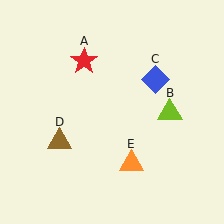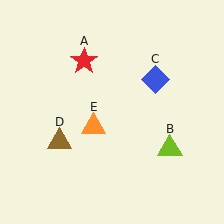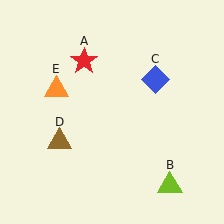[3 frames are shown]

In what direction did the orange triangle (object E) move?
The orange triangle (object E) moved up and to the left.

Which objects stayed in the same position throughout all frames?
Red star (object A) and blue diamond (object C) and brown triangle (object D) remained stationary.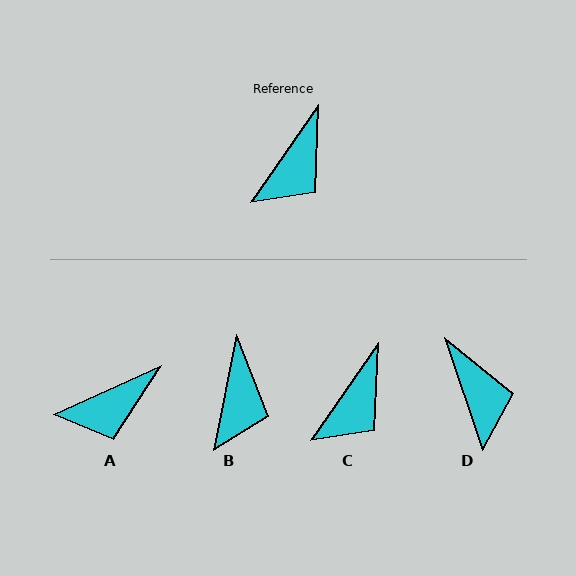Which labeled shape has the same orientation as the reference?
C.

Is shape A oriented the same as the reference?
No, it is off by about 31 degrees.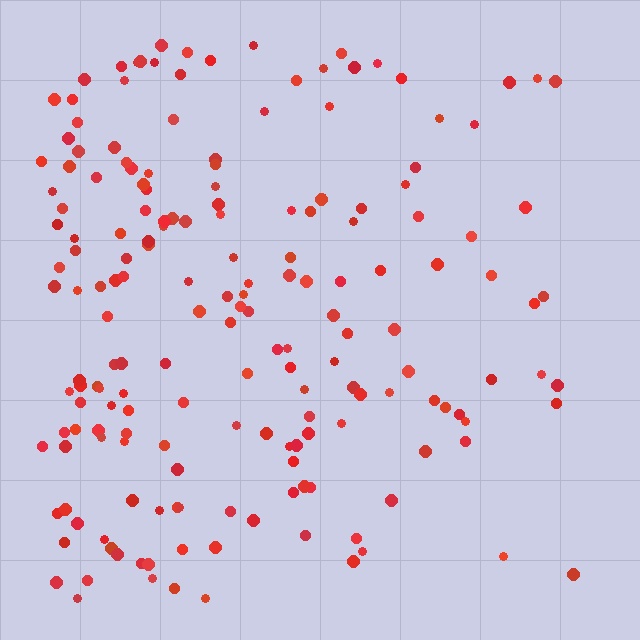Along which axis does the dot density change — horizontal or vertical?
Horizontal.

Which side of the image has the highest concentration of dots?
The left.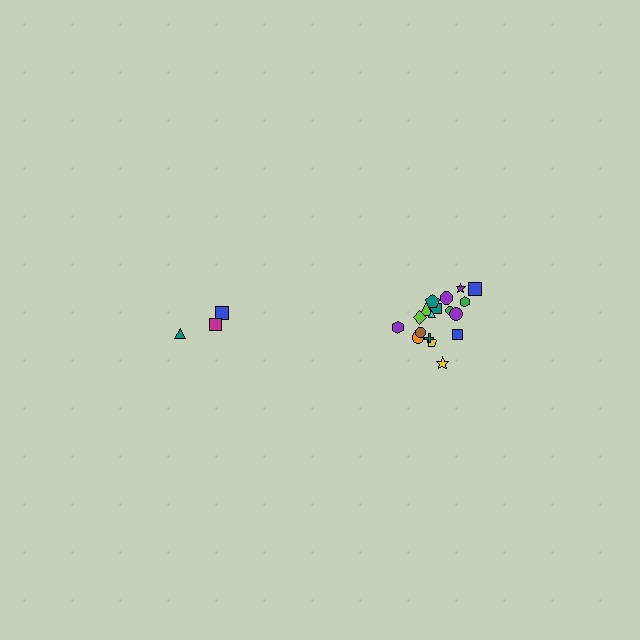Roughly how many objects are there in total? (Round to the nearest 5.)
Roughly 20 objects in total.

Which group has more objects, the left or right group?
The right group.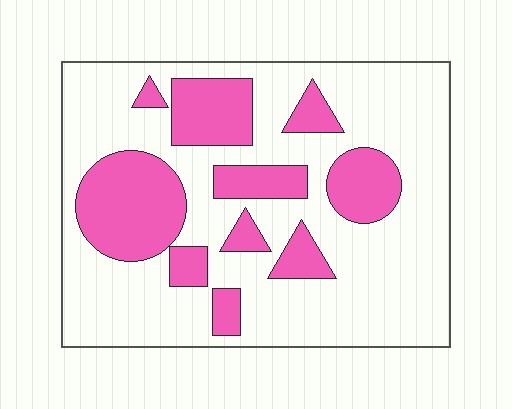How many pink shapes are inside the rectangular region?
10.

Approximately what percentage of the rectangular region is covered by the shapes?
Approximately 30%.